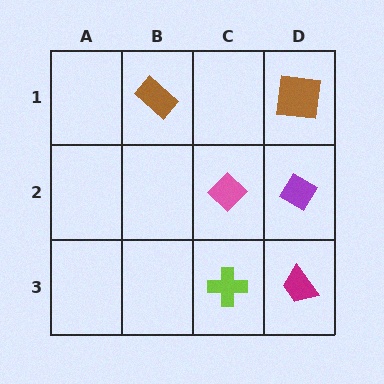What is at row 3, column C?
A lime cross.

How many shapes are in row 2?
2 shapes.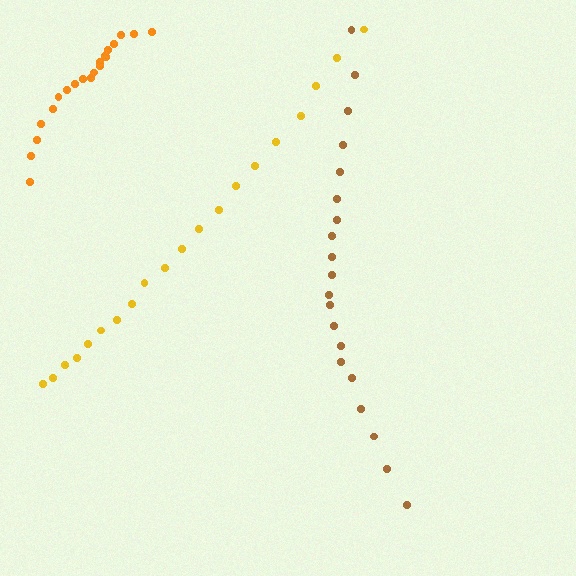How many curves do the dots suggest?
There are 3 distinct paths.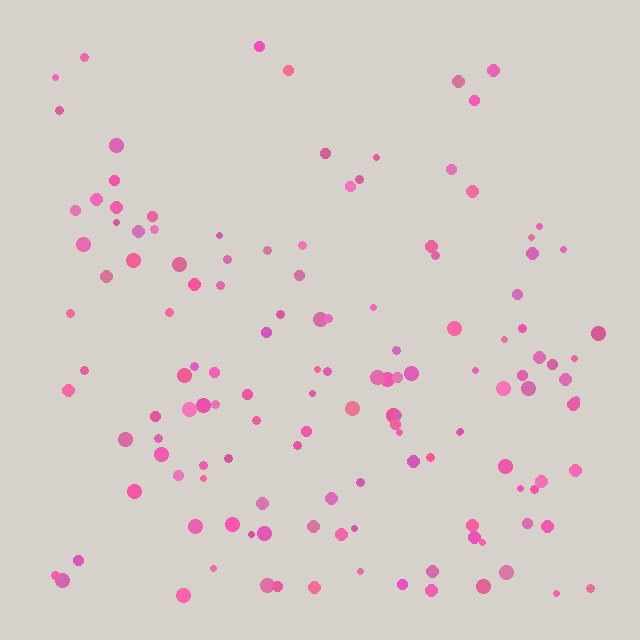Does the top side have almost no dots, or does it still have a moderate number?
Still a moderate number, just noticeably fewer than the bottom.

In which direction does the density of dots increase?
From top to bottom, with the bottom side densest.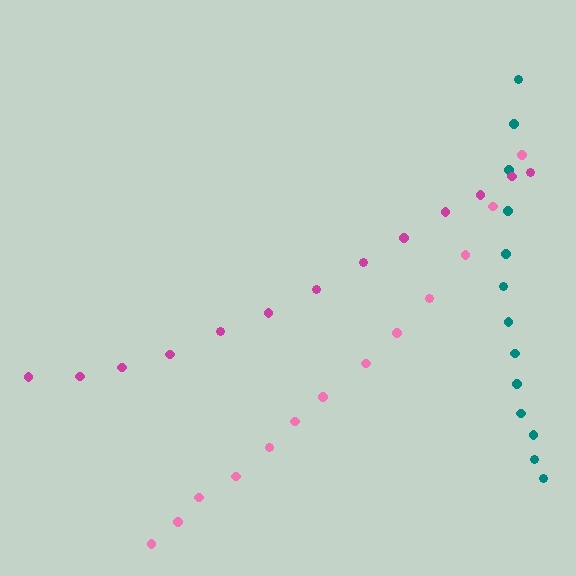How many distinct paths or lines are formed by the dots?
There are 3 distinct paths.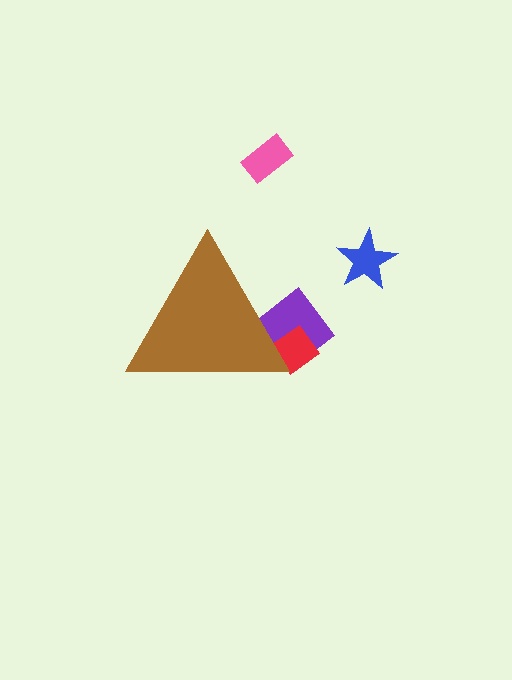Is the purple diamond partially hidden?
Yes, the purple diamond is partially hidden behind the brown triangle.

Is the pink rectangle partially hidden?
No, the pink rectangle is fully visible.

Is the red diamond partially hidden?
Yes, the red diamond is partially hidden behind the brown triangle.